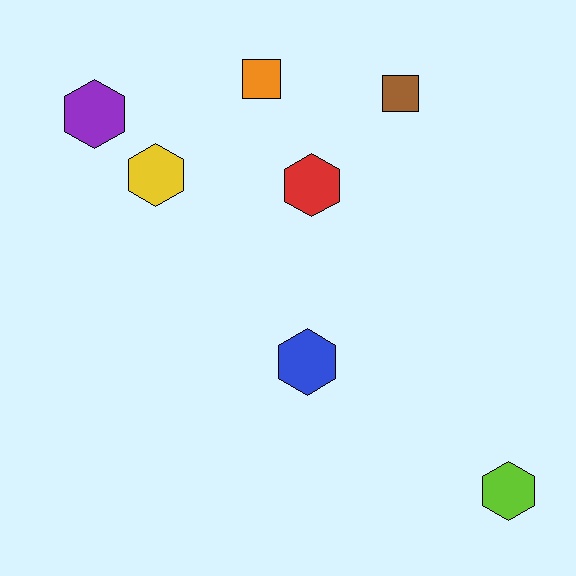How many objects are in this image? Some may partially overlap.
There are 7 objects.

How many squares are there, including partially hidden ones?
There are 2 squares.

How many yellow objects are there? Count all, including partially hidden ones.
There is 1 yellow object.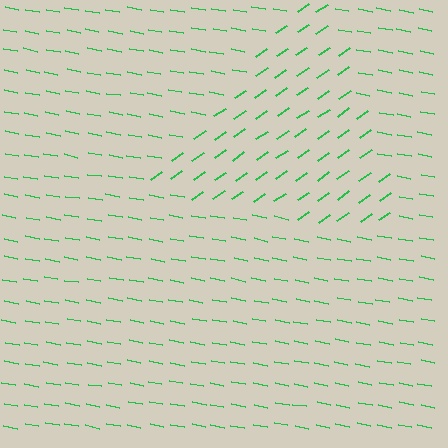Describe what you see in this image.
The image is filled with small green line segments. A triangle region in the image has lines oriented differently from the surrounding lines, creating a visible texture boundary.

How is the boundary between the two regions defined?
The boundary is defined purely by a change in line orientation (approximately 45 degrees difference). All lines are the same color and thickness.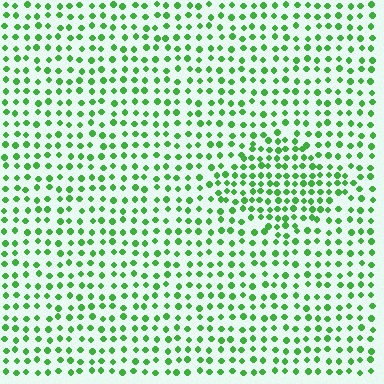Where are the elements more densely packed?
The elements are more densely packed inside the diamond boundary.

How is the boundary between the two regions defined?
The boundary is defined by a change in element density (approximately 1.6x ratio). All elements are the same color, size, and shape.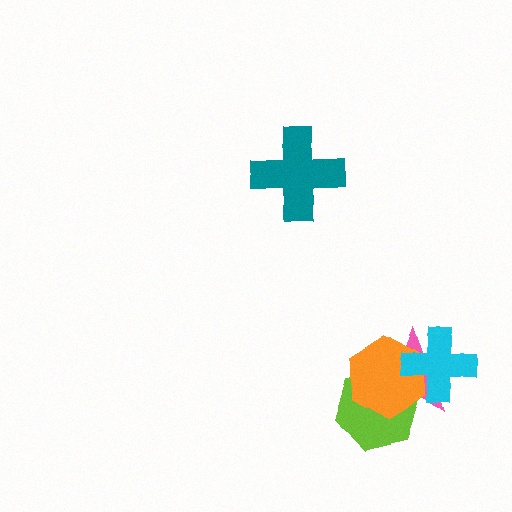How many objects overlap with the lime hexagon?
2 objects overlap with the lime hexagon.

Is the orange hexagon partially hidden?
Yes, it is partially covered by another shape.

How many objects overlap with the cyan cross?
2 objects overlap with the cyan cross.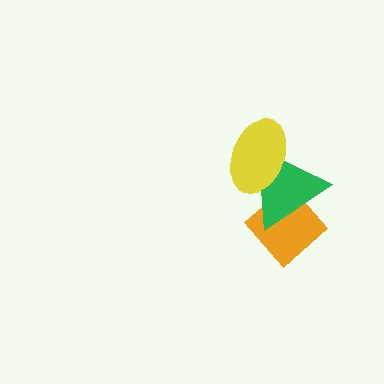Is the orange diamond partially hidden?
Yes, it is partially covered by another shape.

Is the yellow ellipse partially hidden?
No, no other shape covers it.